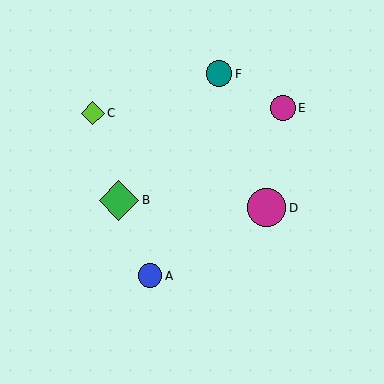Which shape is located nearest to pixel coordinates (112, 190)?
The green diamond (labeled B) at (119, 200) is nearest to that location.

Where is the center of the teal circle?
The center of the teal circle is at (219, 74).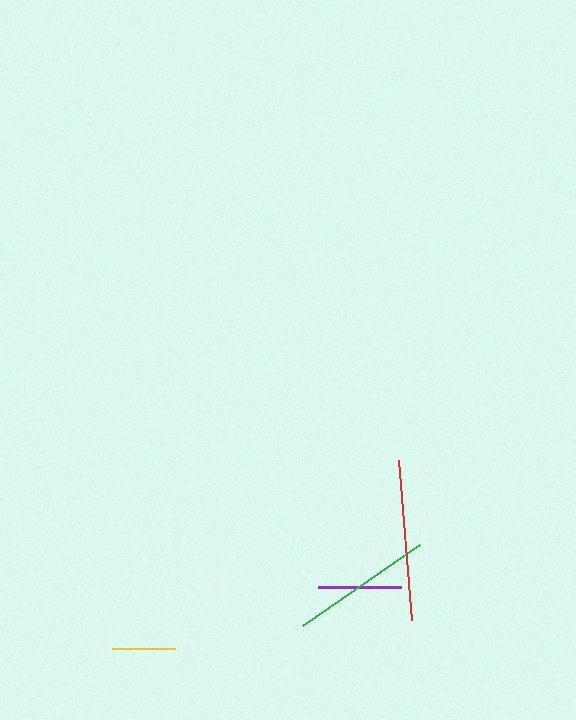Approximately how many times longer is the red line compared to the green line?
The red line is approximately 1.1 times the length of the green line.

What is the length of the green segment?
The green segment is approximately 142 pixels long.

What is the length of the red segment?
The red segment is approximately 161 pixels long.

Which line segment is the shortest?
The yellow line is the shortest at approximately 63 pixels.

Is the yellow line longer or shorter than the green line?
The green line is longer than the yellow line.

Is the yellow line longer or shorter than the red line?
The red line is longer than the yellow line.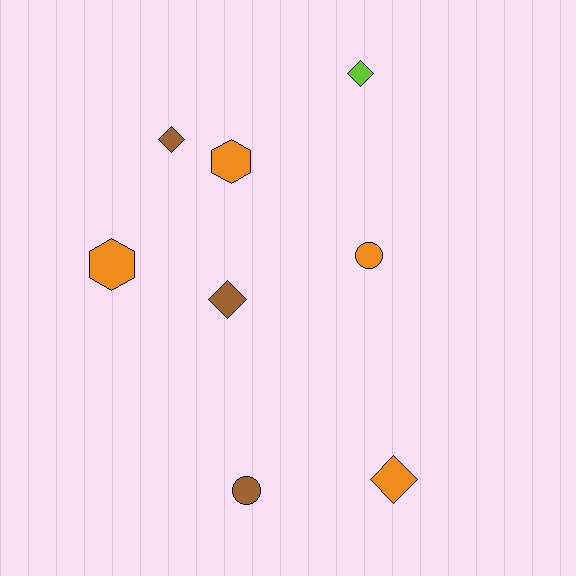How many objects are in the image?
There are 8 objects.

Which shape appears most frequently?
Diamond, with 4 objects.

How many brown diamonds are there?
There are 2 brown diamonds.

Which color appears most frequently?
Orange, with 4 objects.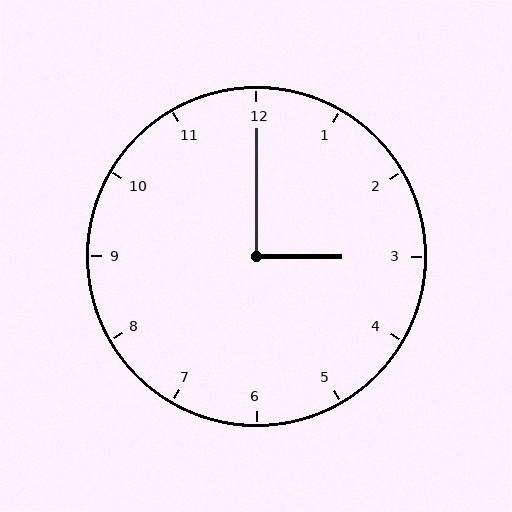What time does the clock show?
3:00.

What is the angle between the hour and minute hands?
Approximately 90 degrees.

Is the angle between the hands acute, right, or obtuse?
It is right.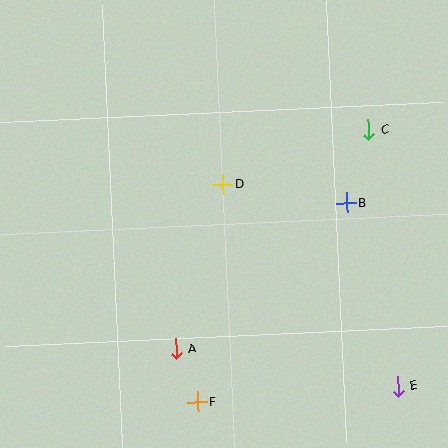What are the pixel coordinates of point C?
Point C is at (369, 130).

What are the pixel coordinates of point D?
Point D is at (223, 185).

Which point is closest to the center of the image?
Point D at (223, 185) is closest to the center.